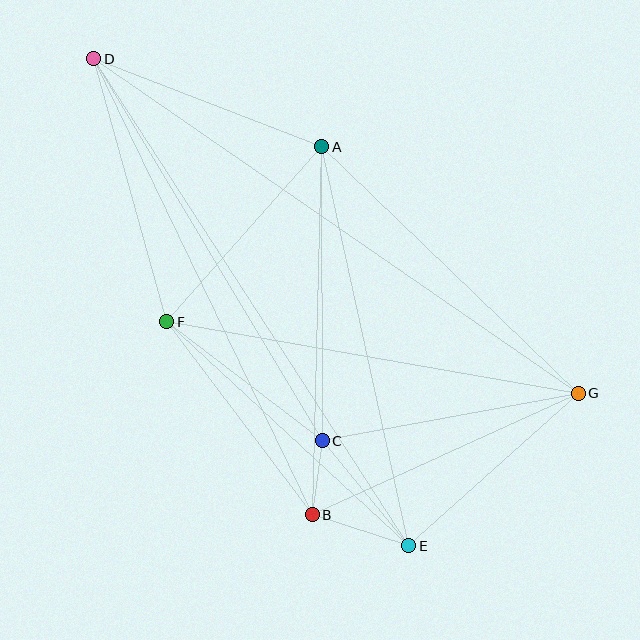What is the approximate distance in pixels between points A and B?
The distance between A and B is approximately 368 pixels.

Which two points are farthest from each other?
Points D and G are farthest from each other.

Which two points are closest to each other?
Points B and C are closest to each other.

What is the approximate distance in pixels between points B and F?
The distance between B and F is approximately 242 pixels.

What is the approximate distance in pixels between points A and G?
The distance between A and G is approximately 356 pixels.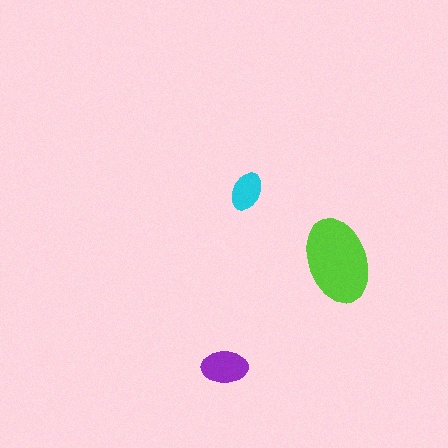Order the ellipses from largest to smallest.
the lime one, the purple one, the cyan one.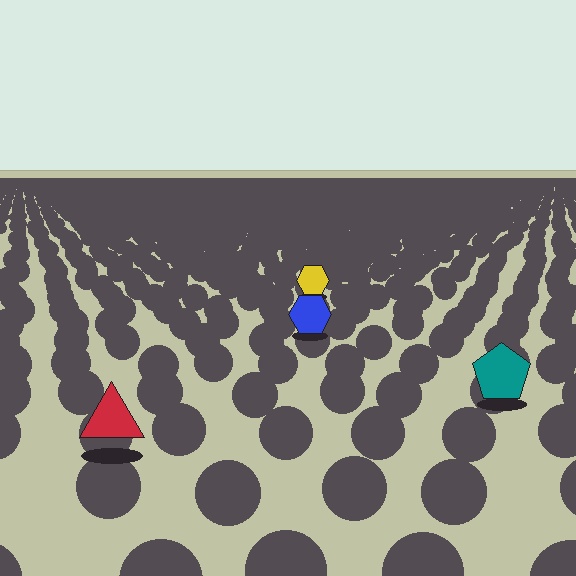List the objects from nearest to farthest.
From nearest to farthest: the red triangle, the teal pentagon, the blue hexagon, the yellow hexagon.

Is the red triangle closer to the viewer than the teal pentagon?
Yes. The red triangle is closer — you can tell from the texture gradient: the ground texture is coarser near it.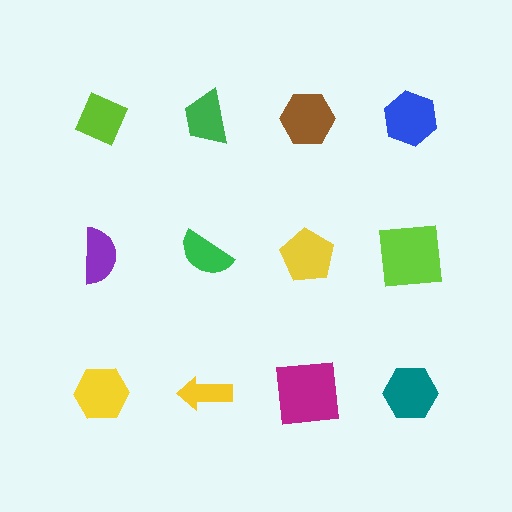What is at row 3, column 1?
A yellow hexagon.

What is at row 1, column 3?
A brown hexagon.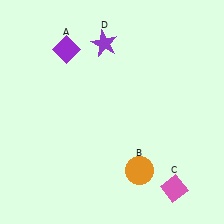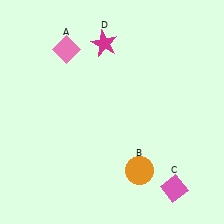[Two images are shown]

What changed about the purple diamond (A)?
In Image 1, A is purple. In Image 2, it changed to pink.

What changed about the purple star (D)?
In Image 1, D is purple. In Image 2, it changed to magenta.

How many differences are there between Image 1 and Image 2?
There are 2 differences between the two images.